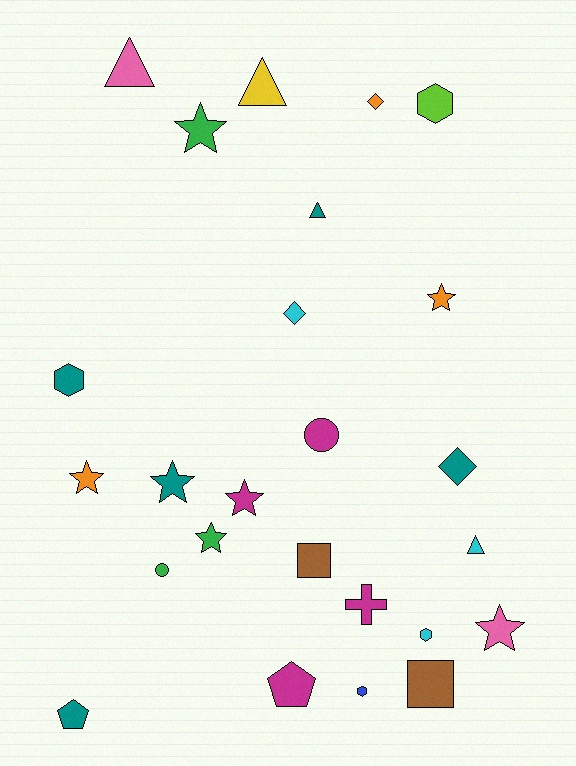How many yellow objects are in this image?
There is 1 yellow object.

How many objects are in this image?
There are 25 objects.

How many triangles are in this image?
There are 4 triangles.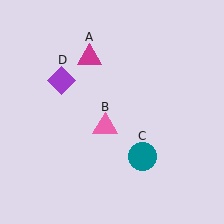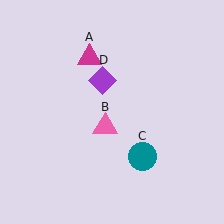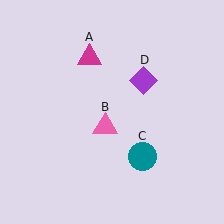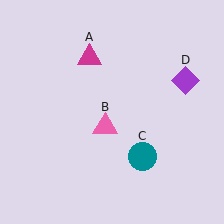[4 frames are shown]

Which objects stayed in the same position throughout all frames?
Magenta triangle (object A) and pink triangle (object B) and teal circle (object C) remained stationary.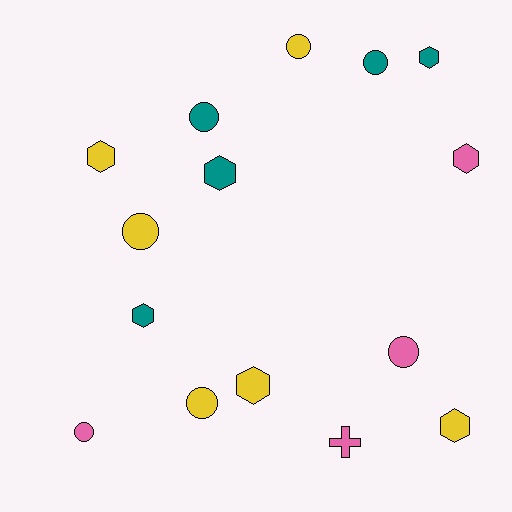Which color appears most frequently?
Yellow, with 6 objects.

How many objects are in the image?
There are 15 objects.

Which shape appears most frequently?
Hexagon, with 7 objects.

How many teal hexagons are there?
There are 3 teal hexagons.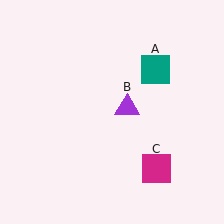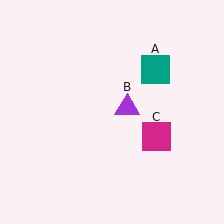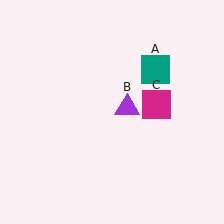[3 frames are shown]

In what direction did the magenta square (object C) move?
The magenta square (object C) moved up.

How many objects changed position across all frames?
1 object changed position: magenta square (object C).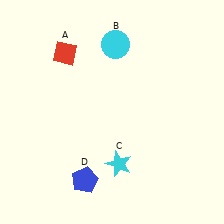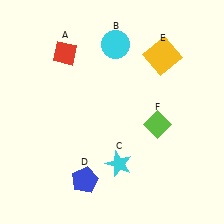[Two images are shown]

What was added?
A yellow square (E), a lime diamond (F) were added in Image 2.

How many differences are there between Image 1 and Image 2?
There are 2 differences between the two images.